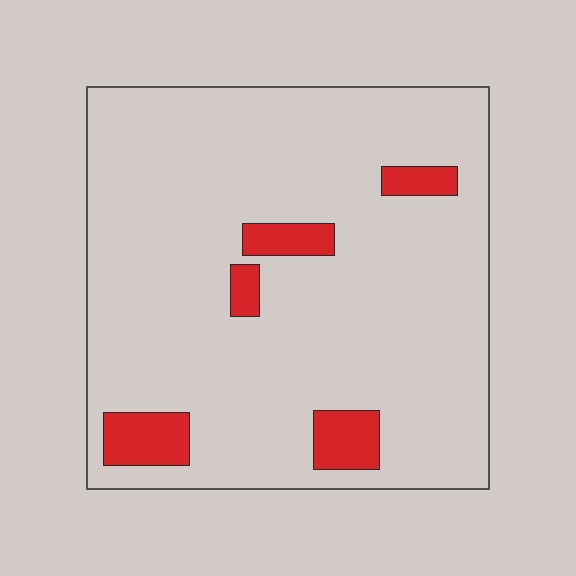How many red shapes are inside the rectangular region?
5.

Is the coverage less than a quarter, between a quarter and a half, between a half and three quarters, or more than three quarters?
Less than a quarter.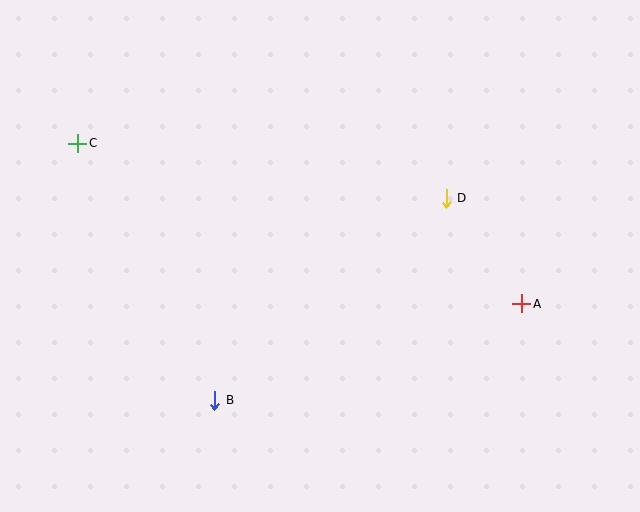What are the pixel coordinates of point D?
Point D is at (446, 198).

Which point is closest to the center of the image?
Point D at (446, 198) is closest to the center.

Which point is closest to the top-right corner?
Point D is closest to the top-right corner.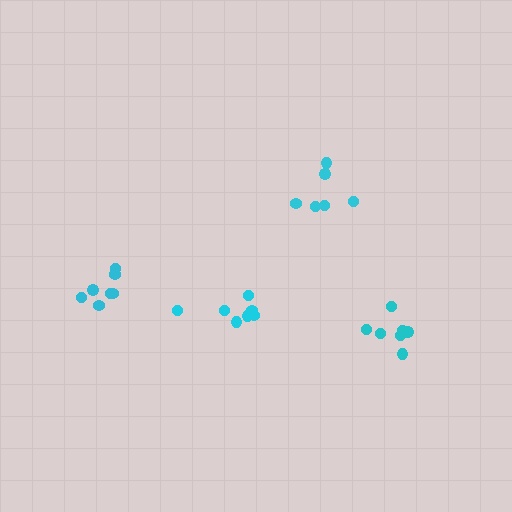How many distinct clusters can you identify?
There are 4 distinct clusters.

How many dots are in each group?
Group 1: 6 dots, Group 2: 7 dots, Group 3: 7 dots, Group 4: 7 dots (27 total).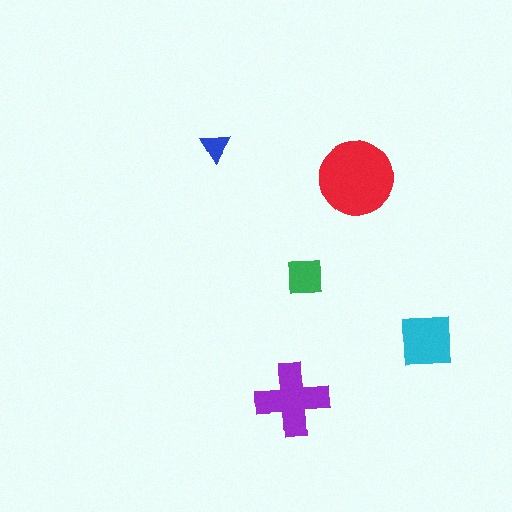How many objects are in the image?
There are 5 objects in the image.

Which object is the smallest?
The blue triangle.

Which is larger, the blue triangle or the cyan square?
The cyan square.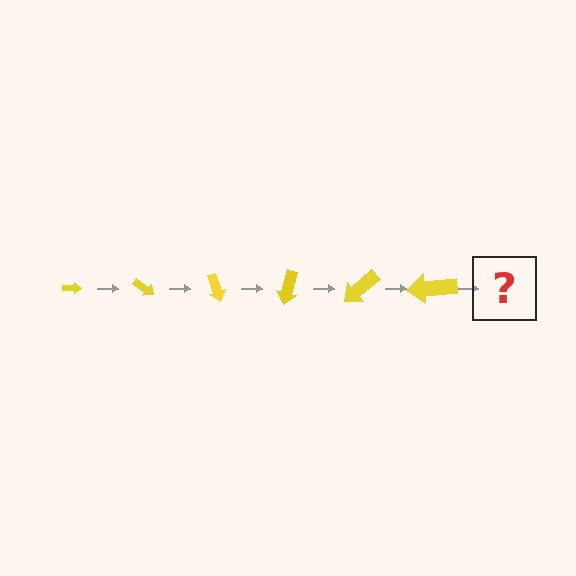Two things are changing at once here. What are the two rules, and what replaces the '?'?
The two rules are that the arrow grows larger each step and it rotates 35 degrees each step. The '?' should be an arrow, larger than the previous one and rotated 210 degrees from the start.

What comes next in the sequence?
The next element should be an arrow, larger than the previous one and rotated 210 degrees from the start.